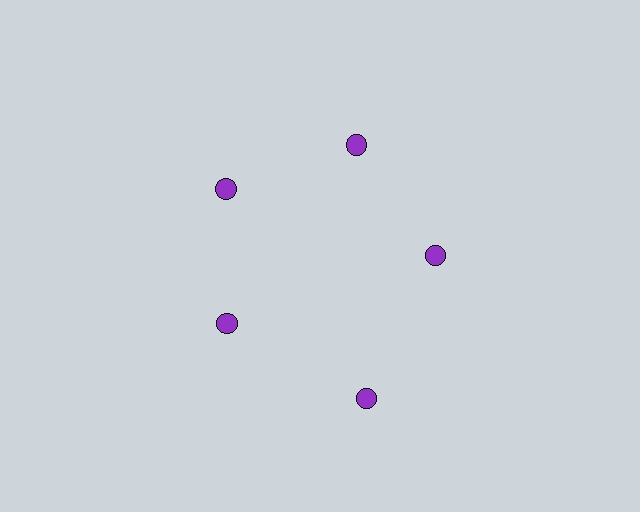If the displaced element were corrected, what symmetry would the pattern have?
It would have 5-fold rotational symmetry — the pattern would map onto itself every 72 degrees.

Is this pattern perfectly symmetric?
No. The 5 purple circles are arranged in a ring, but one element near the 5 o'clock position is pushed outward from the center, breaking the 5-fold rotational symmetry.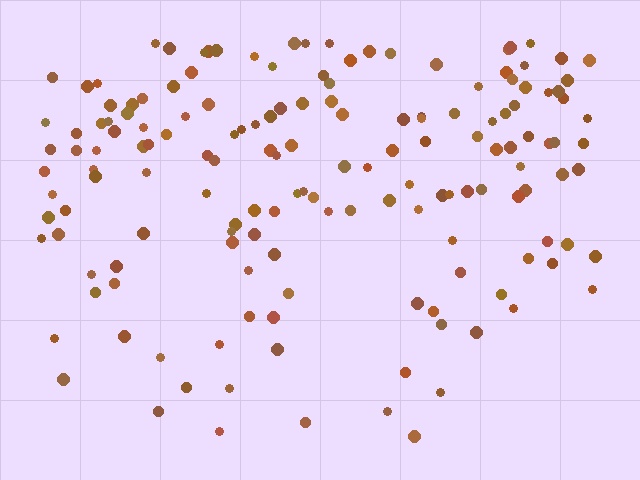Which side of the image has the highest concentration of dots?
The top.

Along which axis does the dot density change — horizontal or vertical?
Vertical.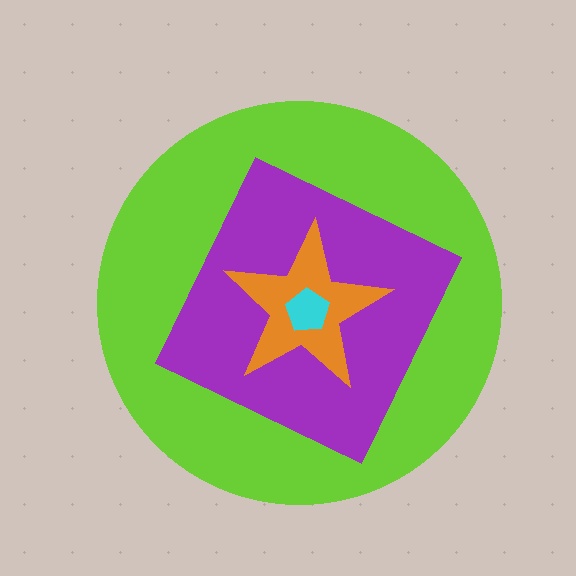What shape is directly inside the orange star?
The cyan pentagon.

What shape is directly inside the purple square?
The orange star.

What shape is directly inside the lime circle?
The purple square.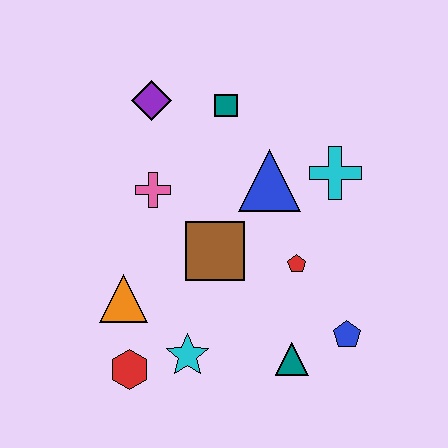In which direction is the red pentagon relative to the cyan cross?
The red pentagon is below the cyan cross.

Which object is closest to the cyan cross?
The blue triangle is closest to the cyan cross.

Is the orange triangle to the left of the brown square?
Yes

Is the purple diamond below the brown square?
No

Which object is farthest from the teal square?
The red hexagon is farthest from the teal square.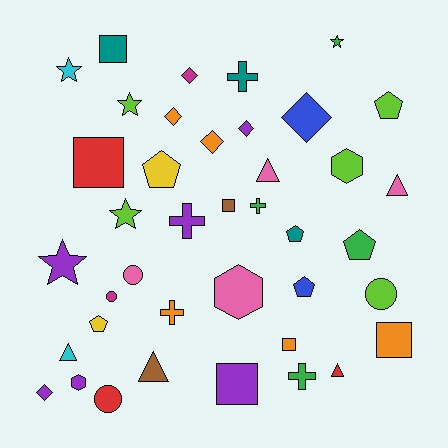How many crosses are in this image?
There are 5 crosses.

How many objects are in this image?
There are 40 objects.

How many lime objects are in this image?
There are 5 lime objects.